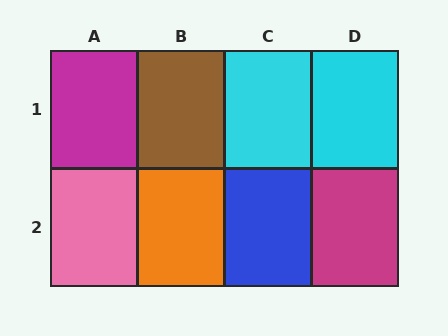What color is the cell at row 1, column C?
Cyan.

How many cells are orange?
1 cell is orange.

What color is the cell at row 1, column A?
Magenta.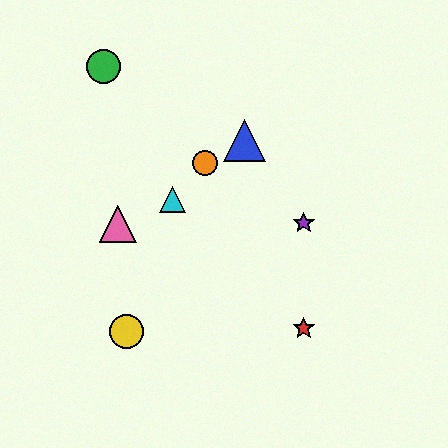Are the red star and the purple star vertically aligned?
Yes, both are at x≈304.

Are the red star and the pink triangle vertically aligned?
No, the red star is at x≈304 and the pink triangle is at x≈118.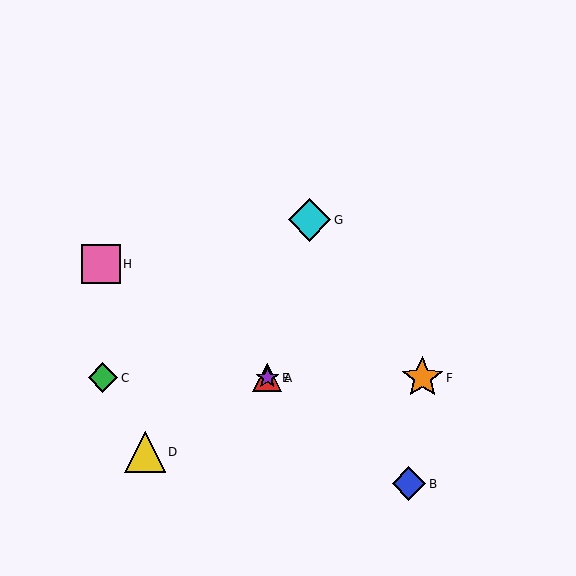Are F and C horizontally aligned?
Yes, both are at y≈378.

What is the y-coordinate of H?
Object H is at y≈264.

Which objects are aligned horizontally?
Objects A, C, E, F are aligned horizontally.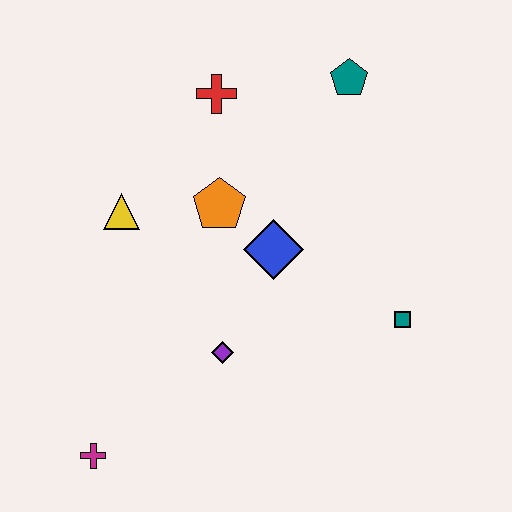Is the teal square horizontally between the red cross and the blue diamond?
No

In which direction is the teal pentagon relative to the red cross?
The teal pentagon is to the right of the red cross.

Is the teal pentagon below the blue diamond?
No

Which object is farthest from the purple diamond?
The teal pentagon is farthest from the purple diamond.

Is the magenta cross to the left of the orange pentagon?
Yes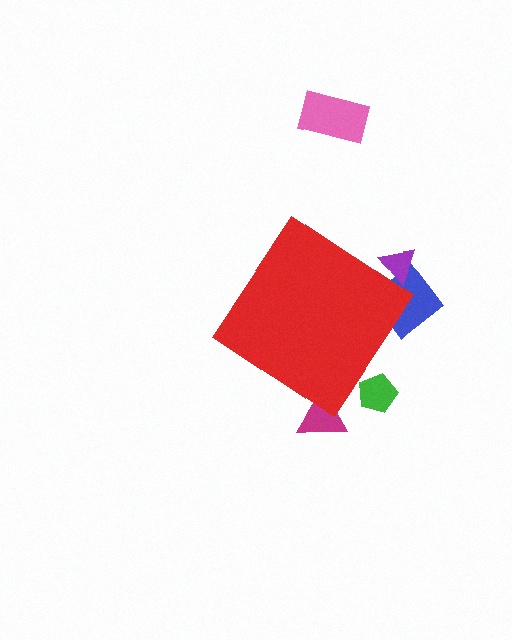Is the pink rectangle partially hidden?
No, the pink rectangle is fully visible.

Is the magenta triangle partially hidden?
Yes, the magenta triangle is partially hidden behind the red diamond.